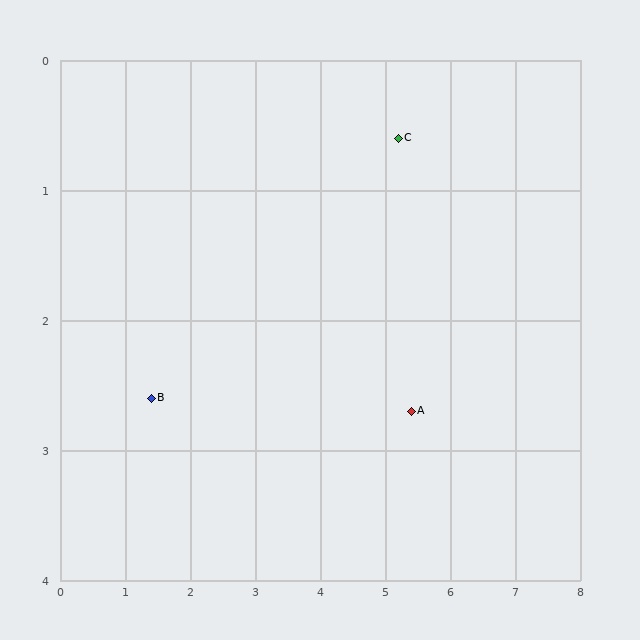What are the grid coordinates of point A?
Point A is at approximately (5.4, 2.7).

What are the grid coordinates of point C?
Point C is at approximately (5.2, 0.6).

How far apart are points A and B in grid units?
Points A and B are about 4.0 grid units apart.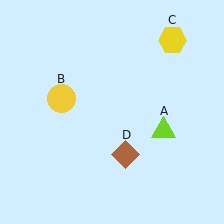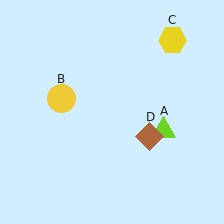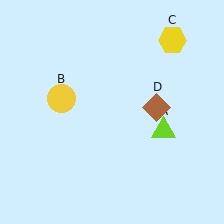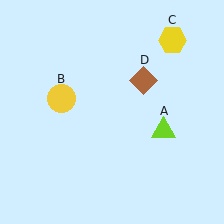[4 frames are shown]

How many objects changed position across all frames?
1 object changed position: brown diamond (object D).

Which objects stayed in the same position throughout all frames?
Lime triangle (object A) and yellow circle (object B) and yellow hexagon (object C) remained stationary.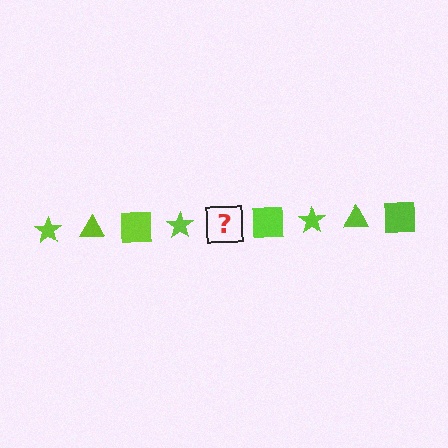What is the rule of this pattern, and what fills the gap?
The rule is that the pattern cycles through star, triangle, square shapes in lime. The gap should be filled with a lime triangle.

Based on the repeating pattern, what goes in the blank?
The blank should be a lime triangle.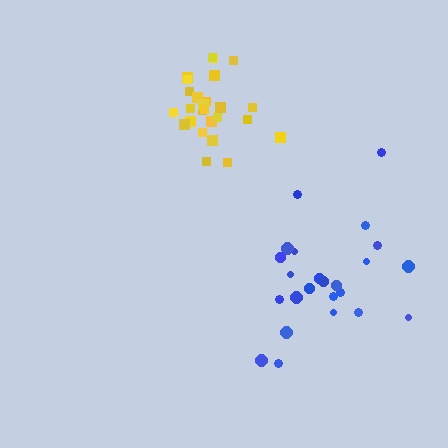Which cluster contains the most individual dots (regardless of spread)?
Yellow (26).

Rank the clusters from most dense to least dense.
yellow, blue.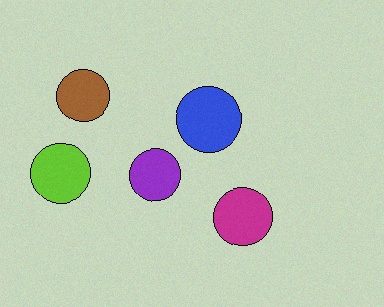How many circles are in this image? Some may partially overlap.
There are 5 circles.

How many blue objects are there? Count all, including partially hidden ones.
There is 1 blue object.